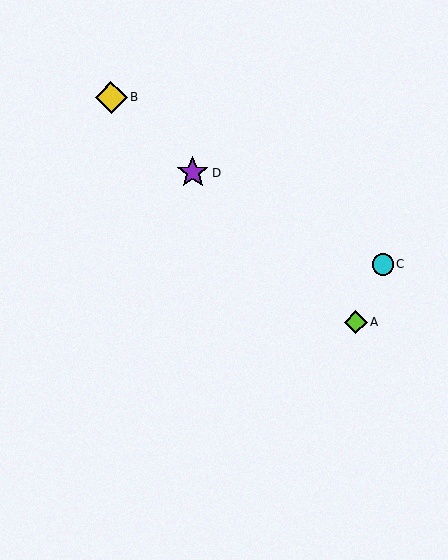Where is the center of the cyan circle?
The center of the cyan circle is at (383, 264).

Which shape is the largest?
The yellow diamond (labeled B) is the largest.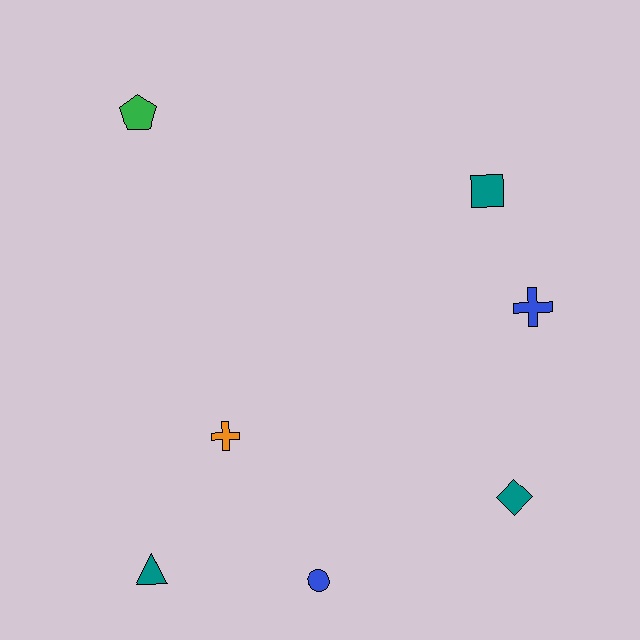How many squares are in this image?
There is 1 square.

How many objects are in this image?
There are 7 objects.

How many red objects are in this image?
There are no red objects.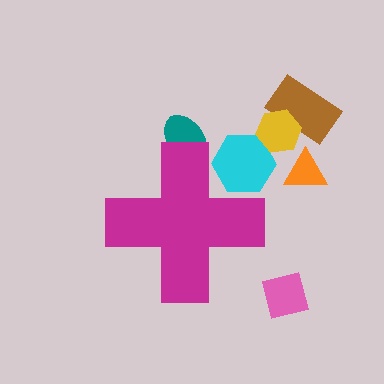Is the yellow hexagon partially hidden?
No, the yellow hexagon is fully visible.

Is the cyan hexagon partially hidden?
Yes, the cyan hexagon is partially hidden behind the magenta cross.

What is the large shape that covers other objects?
A magenta cross.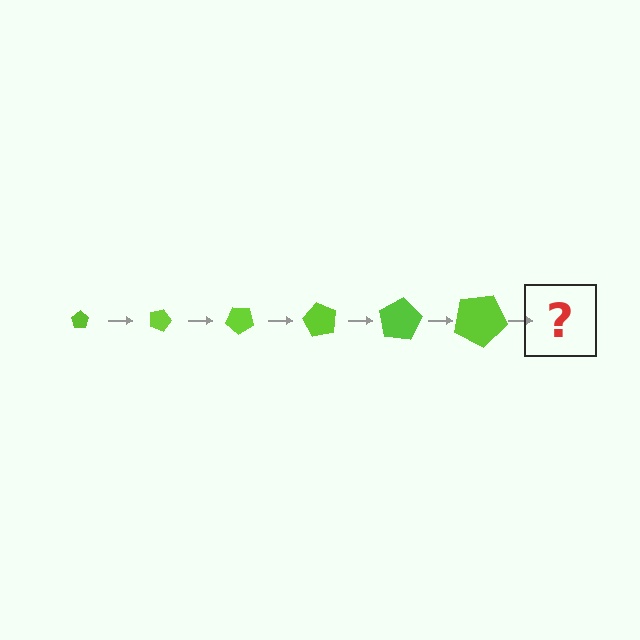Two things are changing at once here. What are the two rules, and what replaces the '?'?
The two rules are that the pentagon grows larger each step and it rotates 20 degrees each step. The '?' should be a pentagon, larger than the previous one and rotated 120 degrees from the start.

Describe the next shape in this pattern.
It should be a pentagon, larger than the previous one and rotated 120 degrees from the start.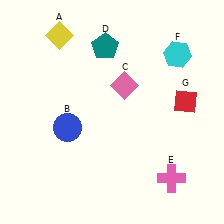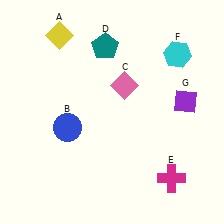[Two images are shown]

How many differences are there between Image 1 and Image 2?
There are 2 differences between the two images.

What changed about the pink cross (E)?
In Image 1, E is pink. In Image 2, it changed to magenta.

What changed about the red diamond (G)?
In Image 1, G is red. In Image 2, it changed to purple.